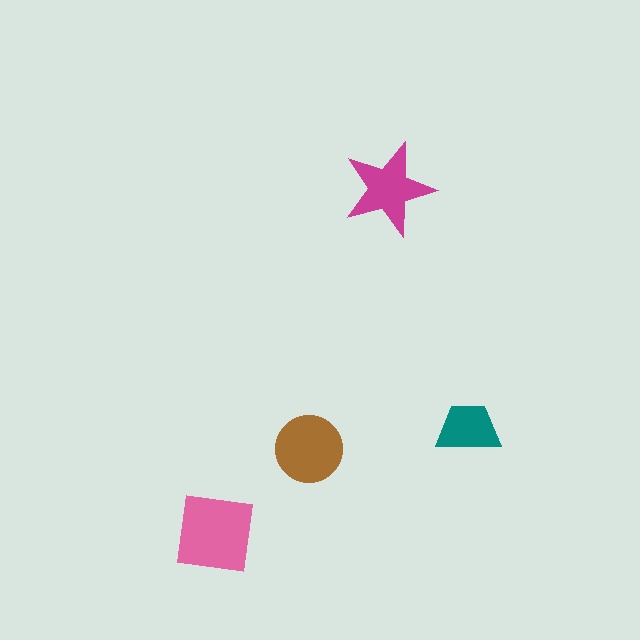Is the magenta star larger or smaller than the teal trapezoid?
Larger.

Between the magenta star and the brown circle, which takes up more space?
The brown circle.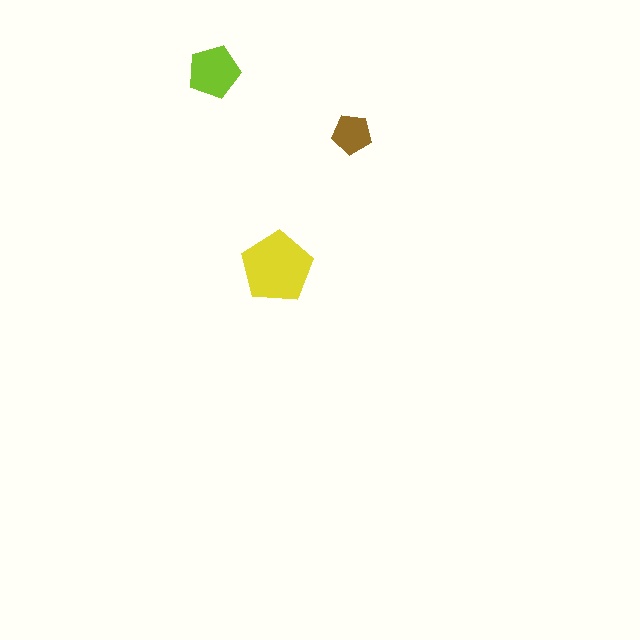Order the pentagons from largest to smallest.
the yellow one, the lime one, the brown one.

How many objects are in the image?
There are 3 objects in the image.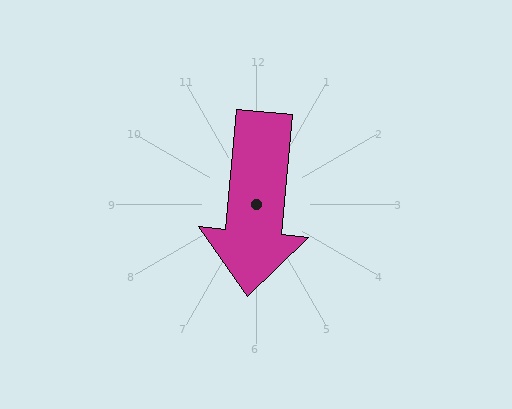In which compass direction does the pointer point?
South.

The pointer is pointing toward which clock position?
Roughly 6 o'clock.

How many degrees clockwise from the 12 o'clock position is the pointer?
Approximately 185 degrees.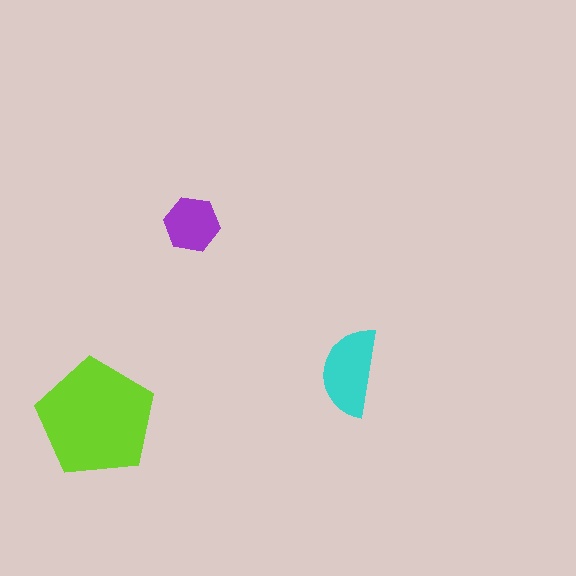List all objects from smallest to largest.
The purple hexagon, the cyan semicircle, the lime pentagon.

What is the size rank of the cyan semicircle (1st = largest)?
2nd.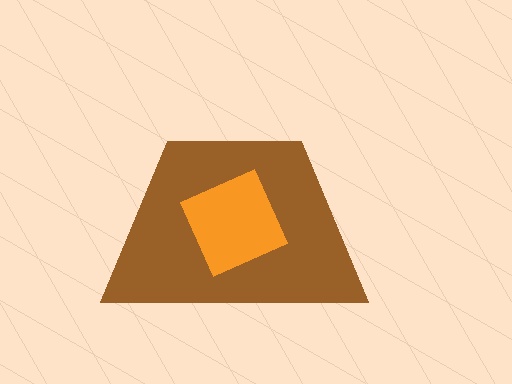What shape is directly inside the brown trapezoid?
The orange square.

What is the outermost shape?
The brown trapezoid.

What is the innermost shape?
The orange square.